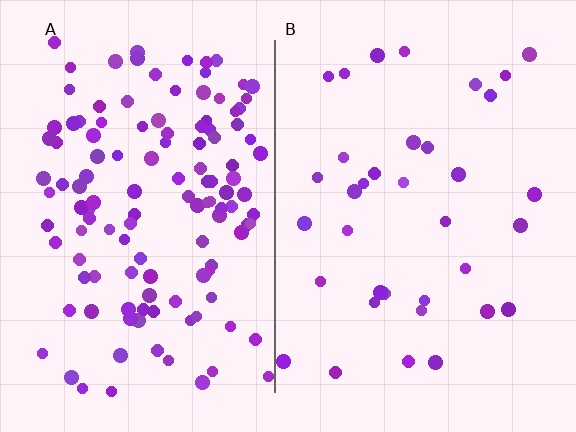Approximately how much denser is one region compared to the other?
Approximately 3.7× — region A over region B.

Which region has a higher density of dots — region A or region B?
A (the left).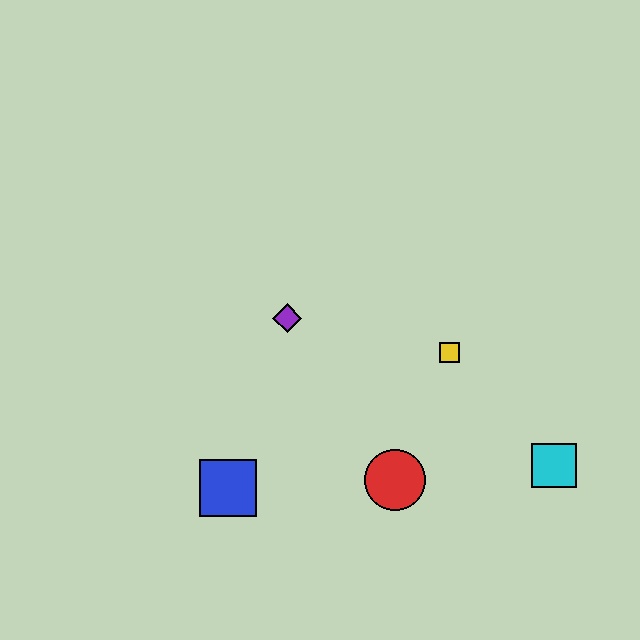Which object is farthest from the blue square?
The cyan square is farthest from the blue square.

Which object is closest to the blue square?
The red circle is closest to the blue square.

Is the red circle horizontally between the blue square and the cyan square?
Yes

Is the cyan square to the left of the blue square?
No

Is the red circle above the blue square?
Yes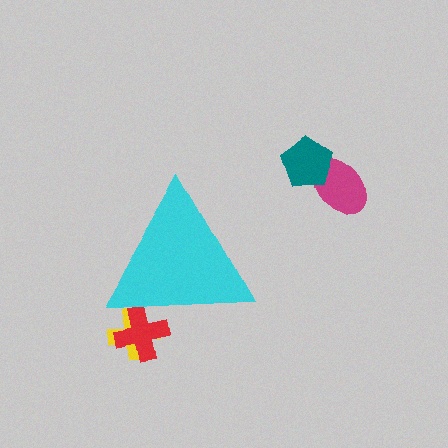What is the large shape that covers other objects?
A cyan triangle.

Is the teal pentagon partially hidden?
No, the teal pentagon is fully visible.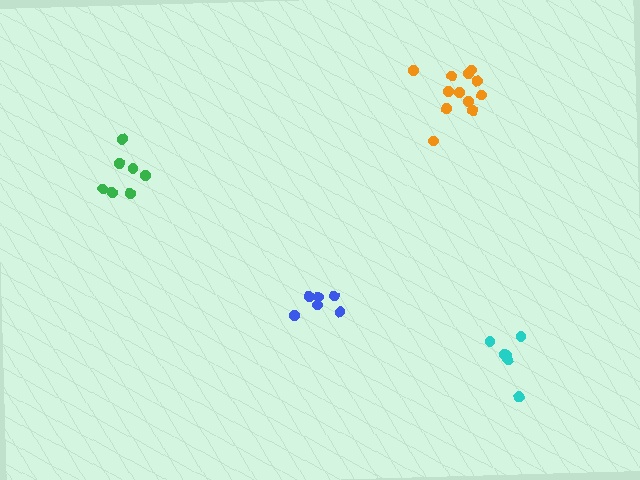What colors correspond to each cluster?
The clusters are colored: orange, cyan, blue, green.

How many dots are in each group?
Group 1: 12 dots, Group 2: 6 dots, Group 3: 6 dots, Group 4: 7 dots (31 total).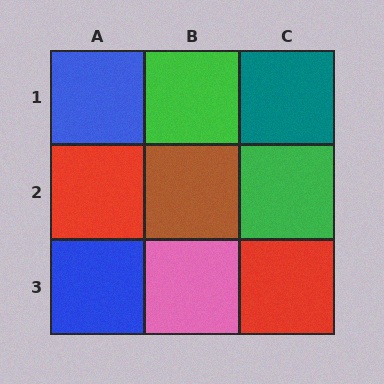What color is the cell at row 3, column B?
Pink.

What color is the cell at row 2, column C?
Green.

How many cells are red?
2 cells are red.